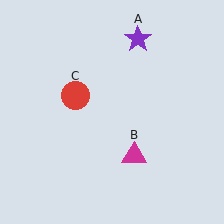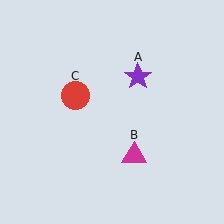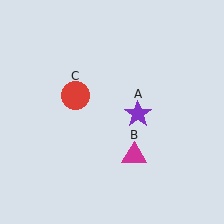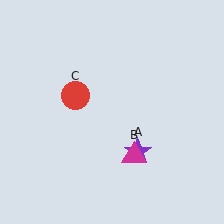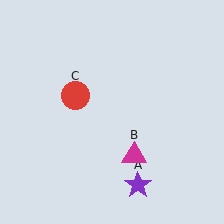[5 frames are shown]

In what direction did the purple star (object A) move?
The purple star (object A) moved down.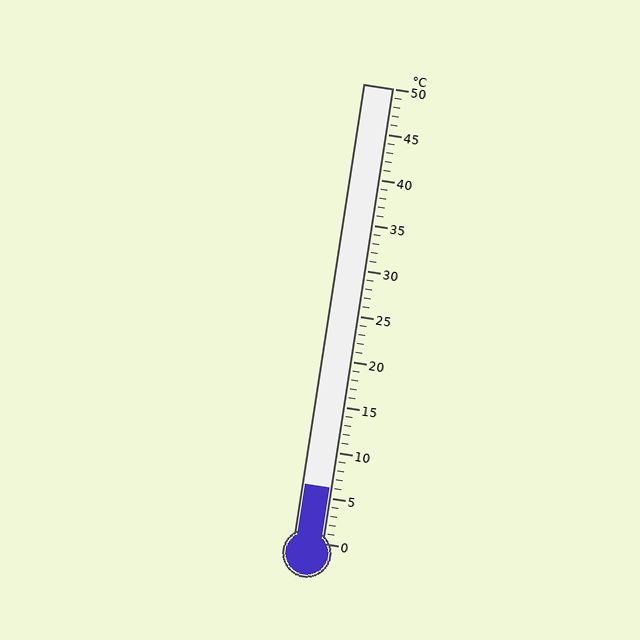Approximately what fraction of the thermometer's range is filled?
The thermometer is filled to approximately 10% of its range.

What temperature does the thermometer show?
The thermometer shows approximately 6°C.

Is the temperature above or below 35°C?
The temperature is below 35°C.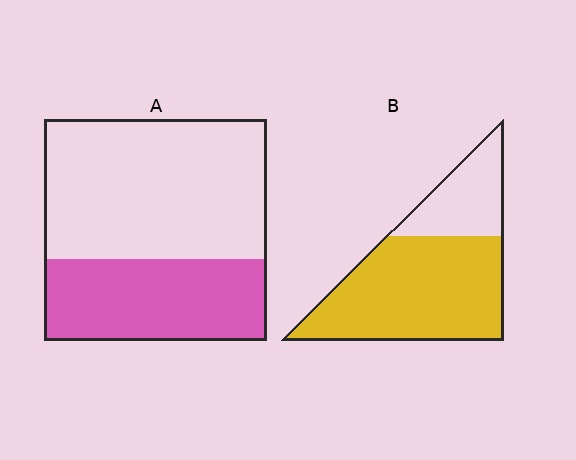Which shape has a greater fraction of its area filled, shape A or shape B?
Shape B.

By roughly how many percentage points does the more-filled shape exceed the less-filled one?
By roughly 35 percentage points (B over A).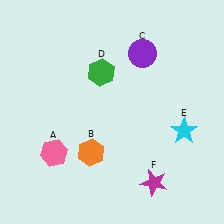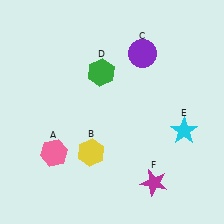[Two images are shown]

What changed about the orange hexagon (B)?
In Image 1, B is orange. In Image 2, it changed to yellow.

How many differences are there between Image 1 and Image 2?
There is 1 difference between the two images.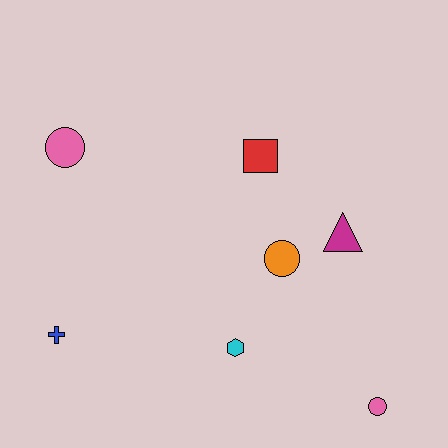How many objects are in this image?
There are 7 objects.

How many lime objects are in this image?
There are no lime objects.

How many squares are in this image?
There is 1 square.